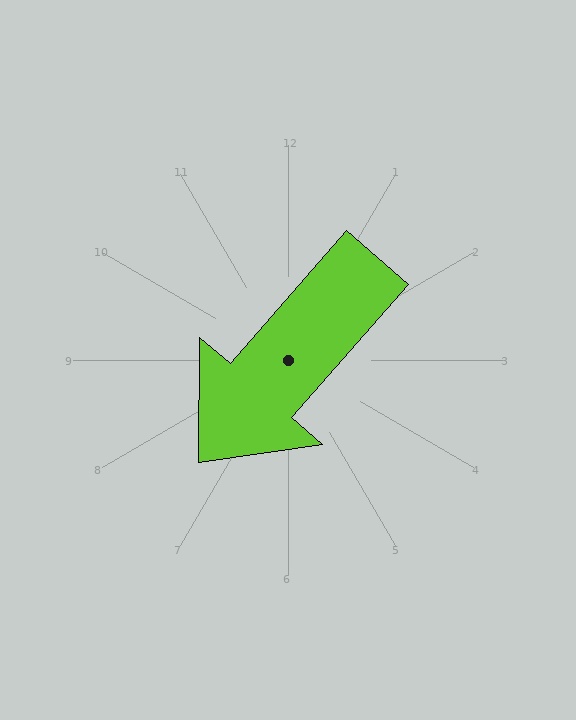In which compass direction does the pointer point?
Southwest.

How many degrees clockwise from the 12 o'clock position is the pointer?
Approximately 221 degrees.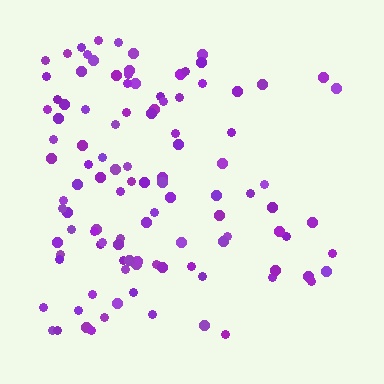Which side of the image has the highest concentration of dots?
The left.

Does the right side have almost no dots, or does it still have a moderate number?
Still a moderate number, just noticeably fewer than the left.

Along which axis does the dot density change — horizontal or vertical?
Horizontal.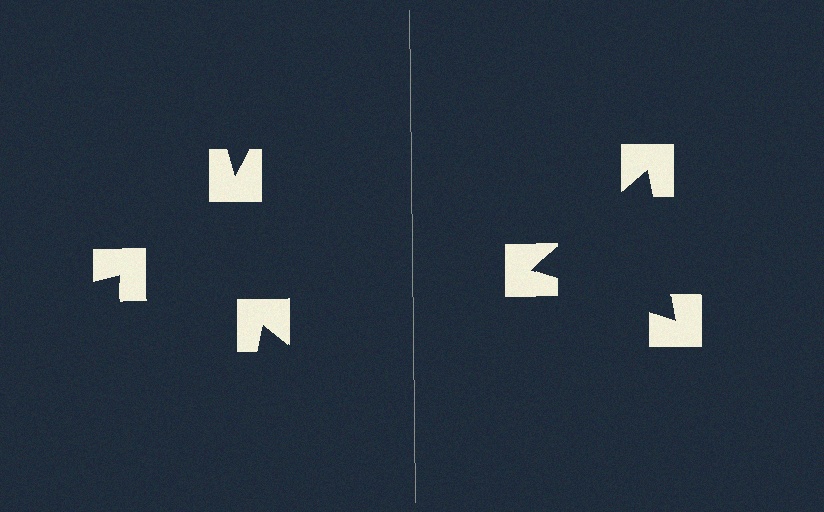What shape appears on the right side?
An illusory triangle.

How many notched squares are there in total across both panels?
6 — 3 on each side.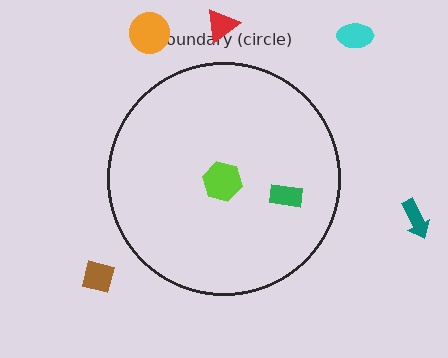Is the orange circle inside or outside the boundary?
Outside.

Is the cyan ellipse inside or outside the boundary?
Outside.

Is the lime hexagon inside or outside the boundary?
Inside.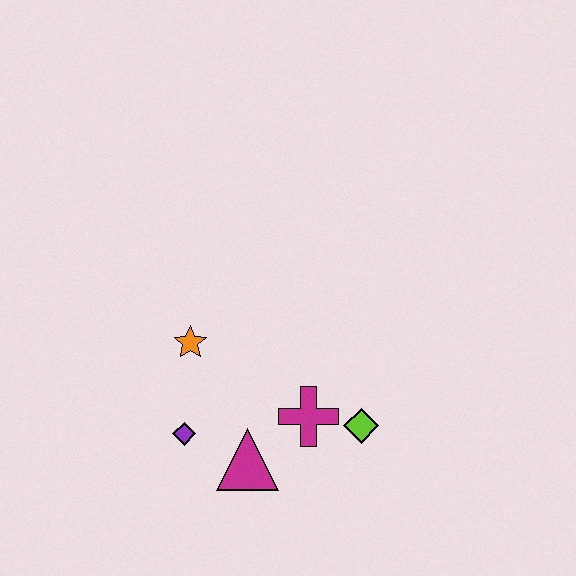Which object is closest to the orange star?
The purple diamond is closest to the orange star.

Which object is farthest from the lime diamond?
The orange star is farthest from the lime diamond.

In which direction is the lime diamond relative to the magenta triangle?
The lime diamond is to the right of the magenta triangle.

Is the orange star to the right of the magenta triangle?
No